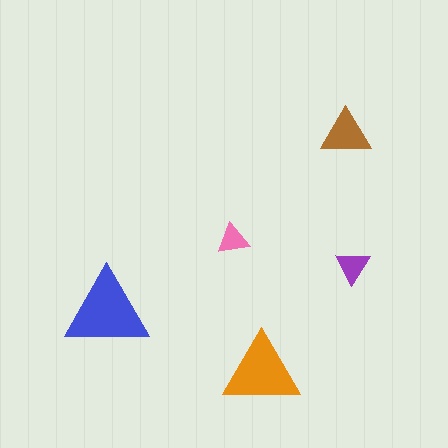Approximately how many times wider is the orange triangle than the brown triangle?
About 1.5 times wider.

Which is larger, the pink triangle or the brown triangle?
The brown one.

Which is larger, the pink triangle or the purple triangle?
The purple one.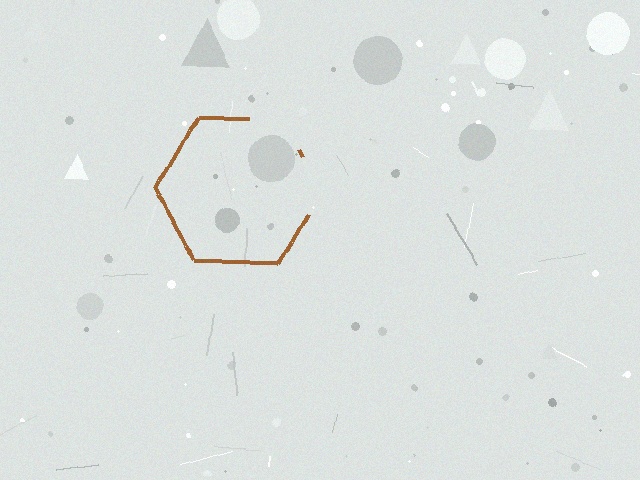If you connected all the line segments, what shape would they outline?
They would outline a hexagon.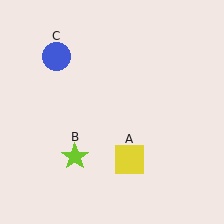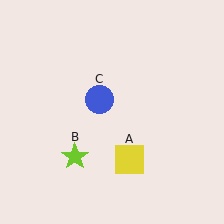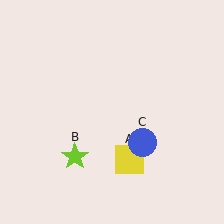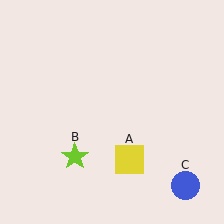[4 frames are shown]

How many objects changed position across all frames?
1 object changed position: blue circle (object C).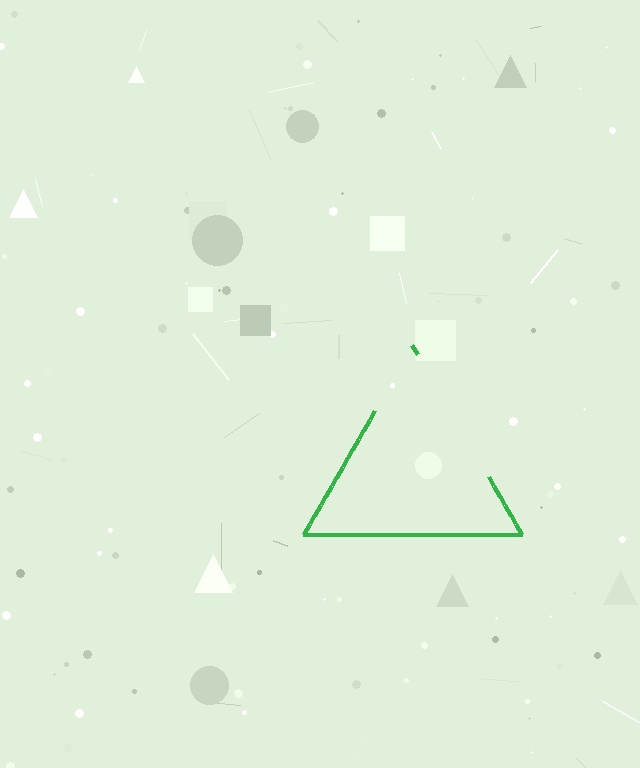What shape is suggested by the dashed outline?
The dashed outline suggests a triangle.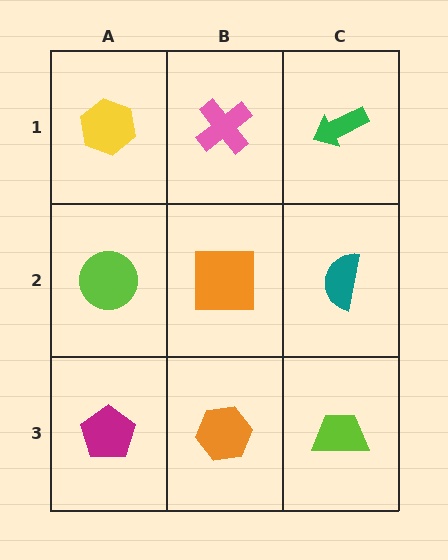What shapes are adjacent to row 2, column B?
A pink cross (row 1, column B), an orange hexagon (row 3, column B), a lime circle (row 2, column A), a teal semicircle (row 2, column C).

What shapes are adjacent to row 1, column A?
A lime circle (row 2, column A), a pink cross (row 1, column B).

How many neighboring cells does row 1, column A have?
2.